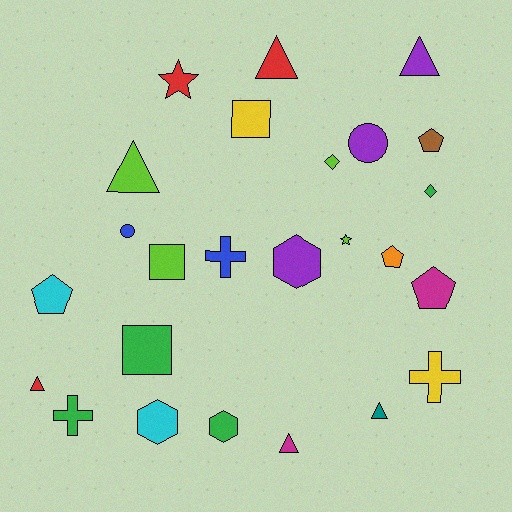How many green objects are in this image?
There are 4 green objects.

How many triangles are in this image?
There are 6 triangles.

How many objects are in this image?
There are 25 objects.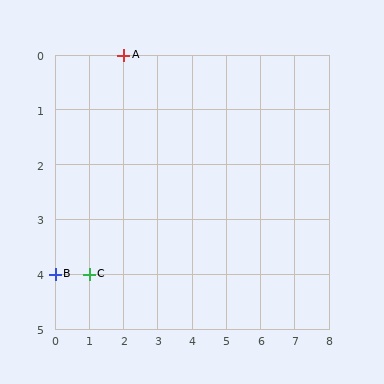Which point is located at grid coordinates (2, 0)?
Point A is at (2, 0).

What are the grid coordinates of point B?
Point B is at grid coordinates (0, 4).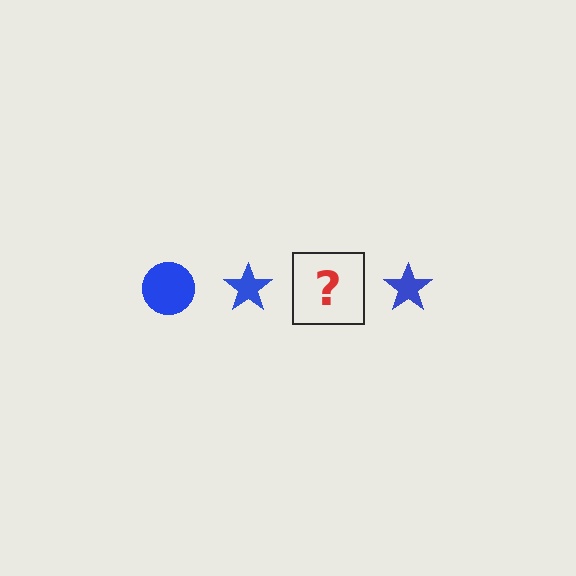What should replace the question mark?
The question mark should be replaced with a blue circle.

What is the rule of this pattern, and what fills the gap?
The rule is that the pattern cycles through circle, star shapes in blue. The gap should be filled with a blue circle.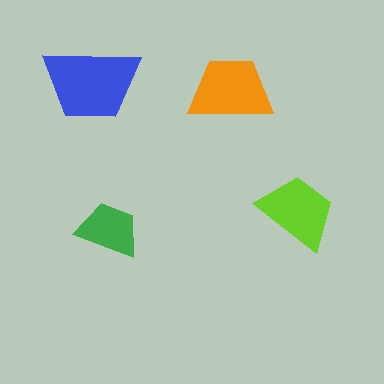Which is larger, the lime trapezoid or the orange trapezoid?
The orange one.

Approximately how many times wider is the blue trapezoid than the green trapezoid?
About 1.5 times wider.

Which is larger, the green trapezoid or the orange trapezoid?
The orange one.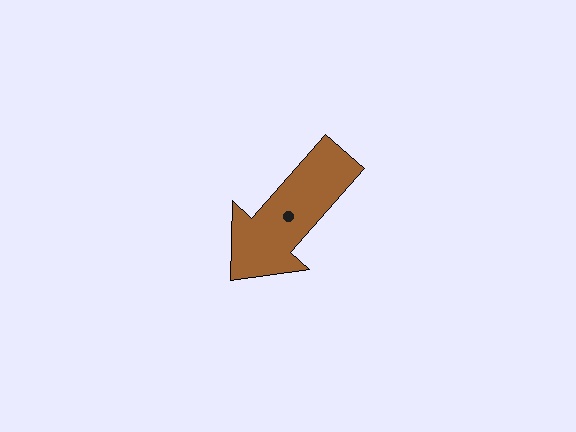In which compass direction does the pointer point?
Southwest.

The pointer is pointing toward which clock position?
Roughly 7 o'clock.